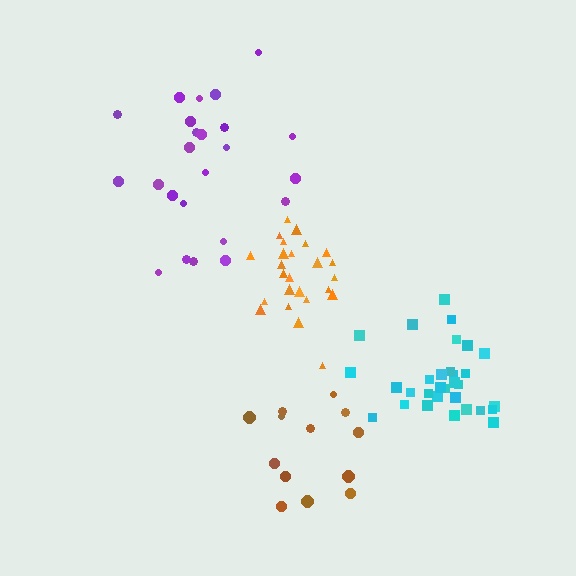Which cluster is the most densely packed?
Cyan.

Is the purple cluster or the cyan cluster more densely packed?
Cyan.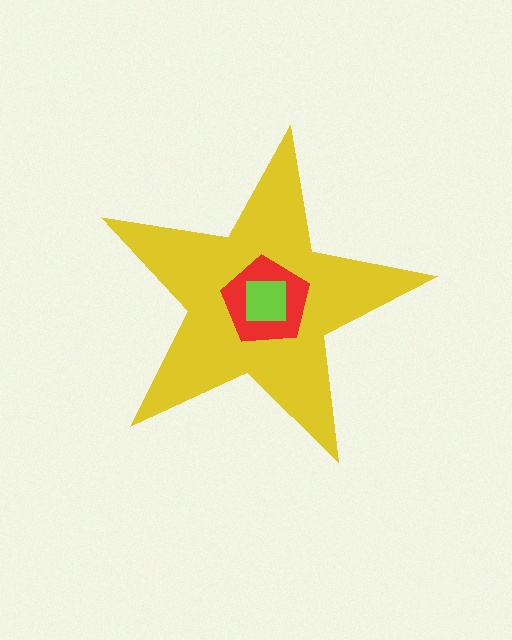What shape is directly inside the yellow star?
The red pentagon.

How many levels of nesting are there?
3.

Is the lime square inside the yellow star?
Yes.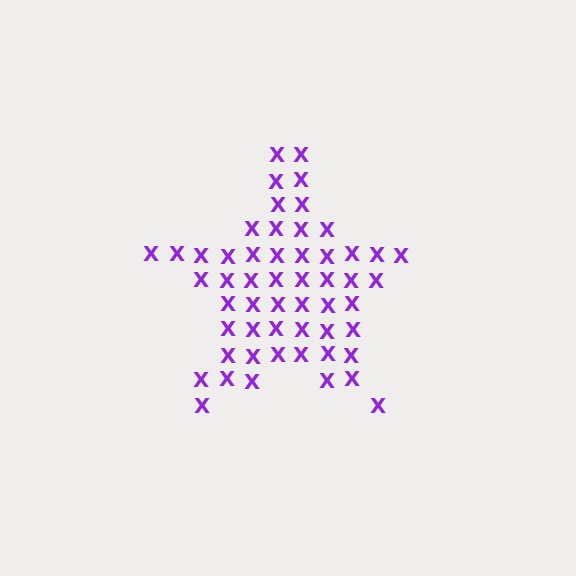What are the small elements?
The small elements are letter X's.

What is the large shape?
The large shape is a star.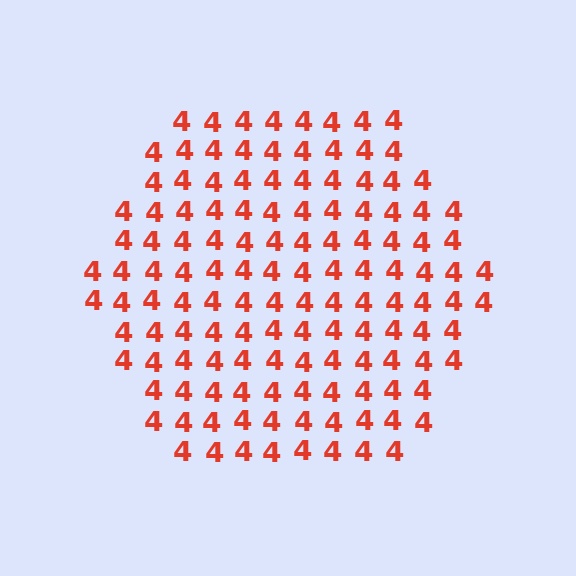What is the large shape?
The large shape is a hexagon.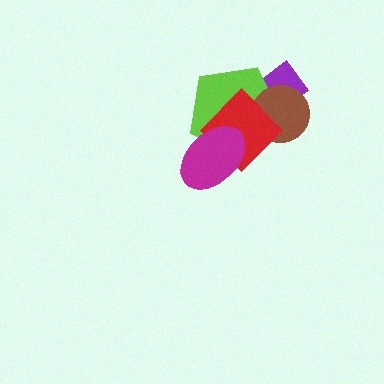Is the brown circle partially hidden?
Yes, it is partially covered by another shape.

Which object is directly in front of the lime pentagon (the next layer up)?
The brown circle is directly in front of the lime pentagon.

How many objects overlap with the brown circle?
3 objects overlap with the brown circle.